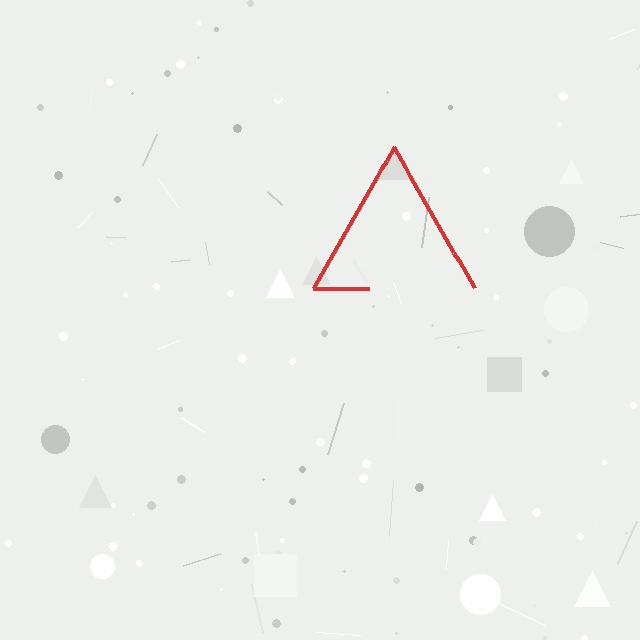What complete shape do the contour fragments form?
The contour fragments form a triangle.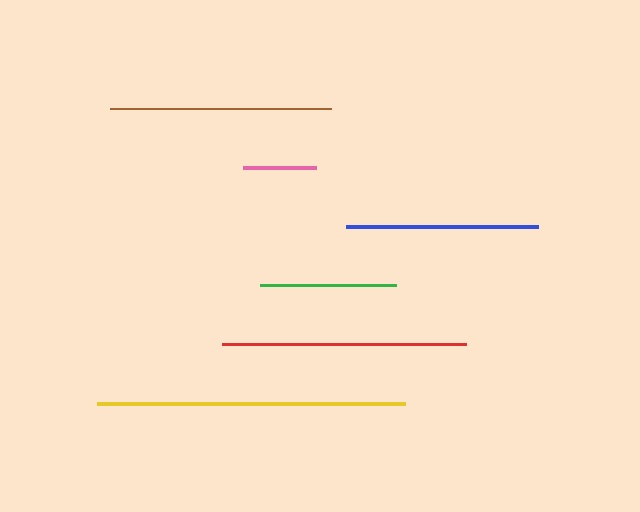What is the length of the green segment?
The green segment is approximately 137 pixels long.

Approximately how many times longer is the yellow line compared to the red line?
The yellow line is approximately 1.3 times the length of the red line.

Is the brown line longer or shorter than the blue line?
The brown line is longer than the blue line.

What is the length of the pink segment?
The pink segment is approximately 73 pixels long.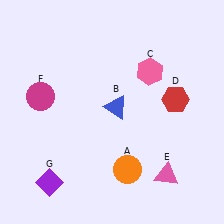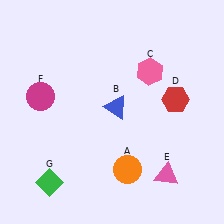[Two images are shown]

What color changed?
The diamond (G) changed from purple in Image 1 to green in Image 2.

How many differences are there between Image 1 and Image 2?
There is 1 difference between the two images.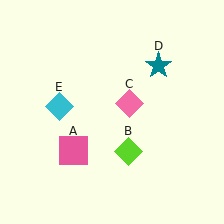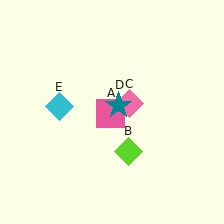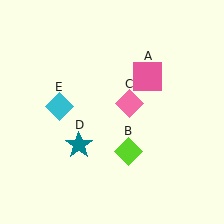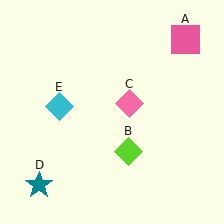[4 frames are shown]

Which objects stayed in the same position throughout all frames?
Lime diamond (object B) and pink diamond (object C) and cyan diamond (object E) remained stationary.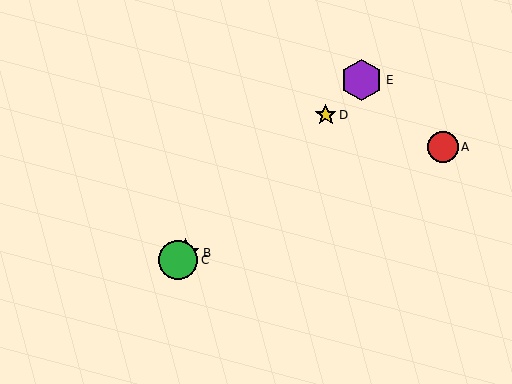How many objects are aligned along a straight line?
4 objects (B, C, D, E) are aligned along a straight line.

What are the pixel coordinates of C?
Object C is at (178, 260).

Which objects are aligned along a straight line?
Objects B, C, D, E are aligned along a straight line.